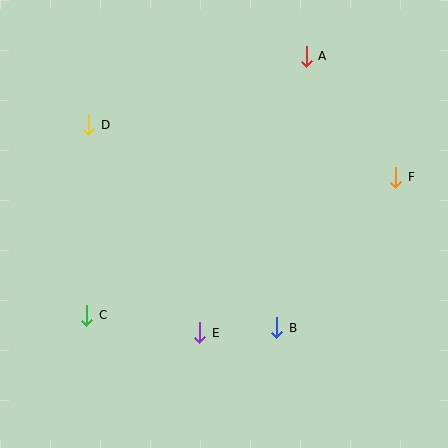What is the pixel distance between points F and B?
The distance between F and B is 192 pixels.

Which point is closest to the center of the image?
Point E at (200, 333) is closest to the center.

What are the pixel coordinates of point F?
Point F is at (396, 177).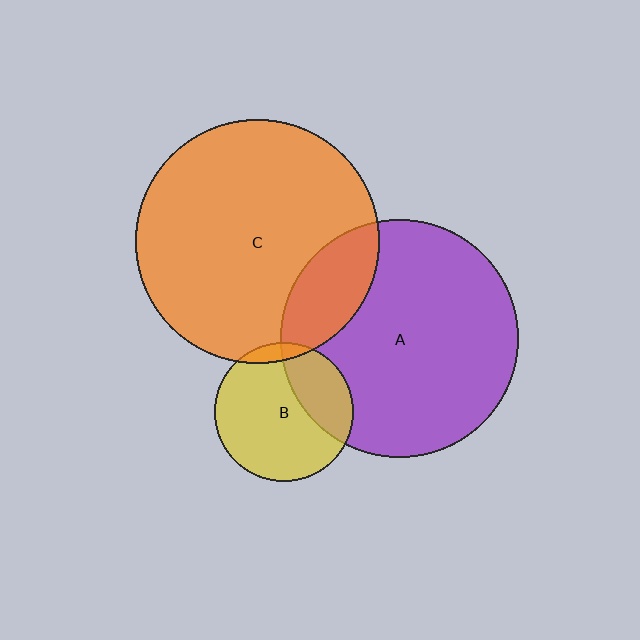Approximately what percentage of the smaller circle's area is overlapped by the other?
Approximately 30%.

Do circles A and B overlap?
Yes.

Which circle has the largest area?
Circle C (orange).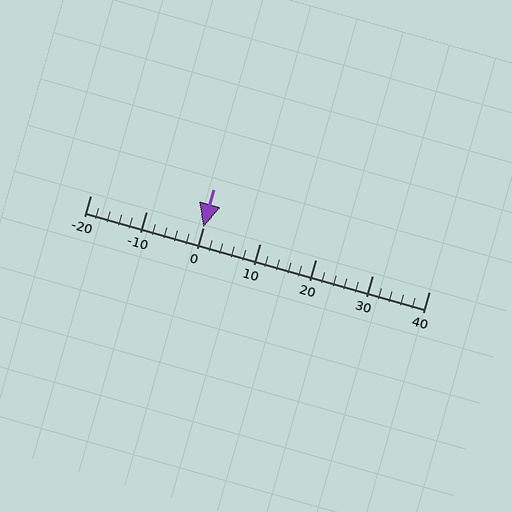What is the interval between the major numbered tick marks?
The major tick marks are spaced 10 units apart.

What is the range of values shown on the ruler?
The ruler shows values from -20 to 40.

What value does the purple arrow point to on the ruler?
The purple arrow points to approximately 0.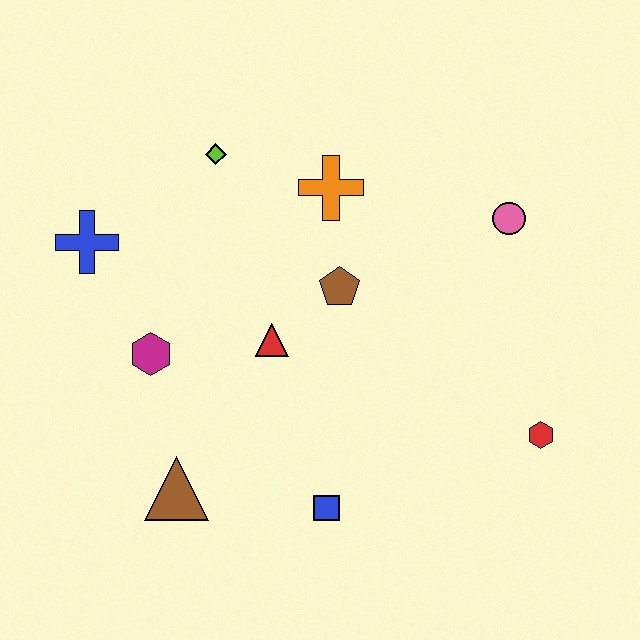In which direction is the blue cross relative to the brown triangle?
The blue cross is above the brown triangle.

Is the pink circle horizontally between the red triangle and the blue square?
No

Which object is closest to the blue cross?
The magenta hexagon is closest to the blue cross.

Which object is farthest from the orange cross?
The brown triangle is farthest from the orange cross.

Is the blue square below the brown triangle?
Yes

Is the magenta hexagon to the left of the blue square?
Yes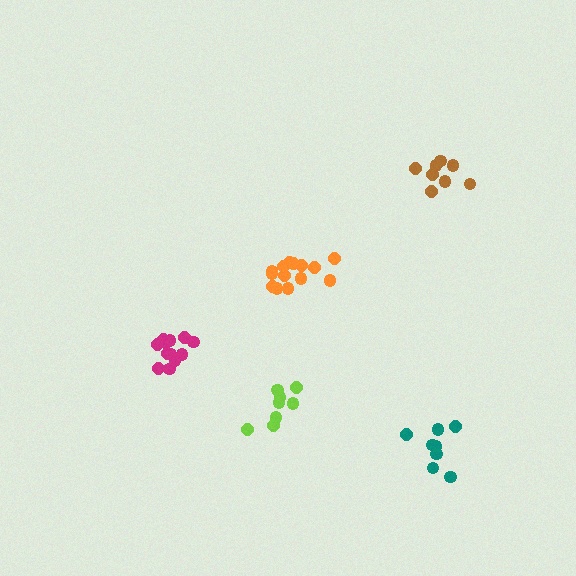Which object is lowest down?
The teal cluster is bottommost.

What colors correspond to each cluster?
The clusters are colored: brown, orange, lime, magenta, teal.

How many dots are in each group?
Group 1: 8 dots, Group 2: 14 dots, Group 3: 8 dots, Group 4: 12 dots, Group 5: 8 dots (50 total).